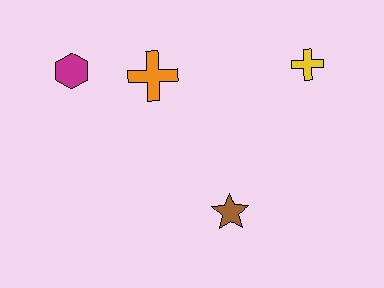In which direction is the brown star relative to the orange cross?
The brown star is below the orange cross.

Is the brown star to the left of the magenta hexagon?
No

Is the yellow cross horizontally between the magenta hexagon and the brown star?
No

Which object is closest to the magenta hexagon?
The orange cross is closest to the magenta hexagon.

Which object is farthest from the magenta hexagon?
The yellow cross is farthest from the magenta hexagon.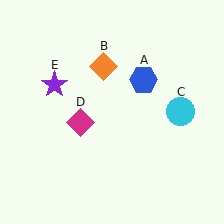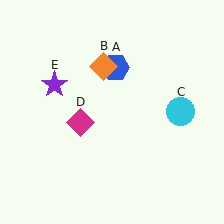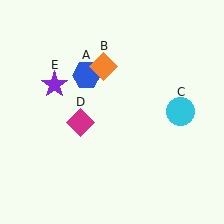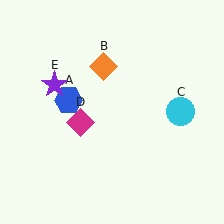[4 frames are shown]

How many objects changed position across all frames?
1 object changed position: blue hexagon (object A).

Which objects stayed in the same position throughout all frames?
Orange diamond (object B) and cyan circle (object C) and magenta diamond (object D) and purple star (object E) remained stationary.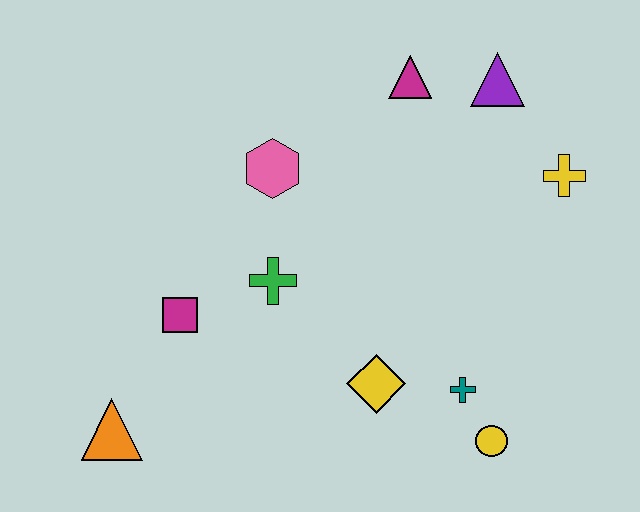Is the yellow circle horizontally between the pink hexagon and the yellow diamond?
No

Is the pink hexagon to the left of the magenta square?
No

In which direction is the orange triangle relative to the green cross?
The orange triangle is to the left of the green cross.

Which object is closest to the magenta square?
The green cross is closest to the magenta square.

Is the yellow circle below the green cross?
Yes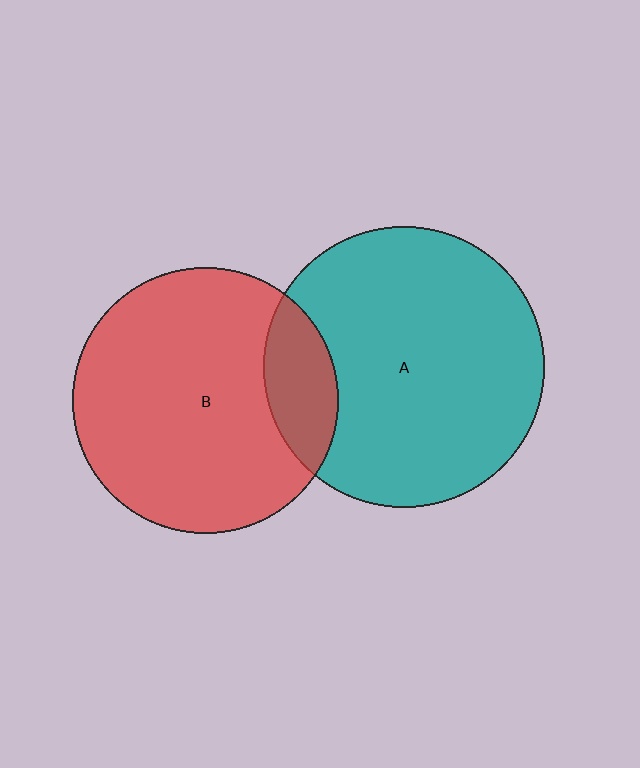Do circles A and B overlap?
Yes.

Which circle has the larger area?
Circle A (teal).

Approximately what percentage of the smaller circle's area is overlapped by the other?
Approximately 15%.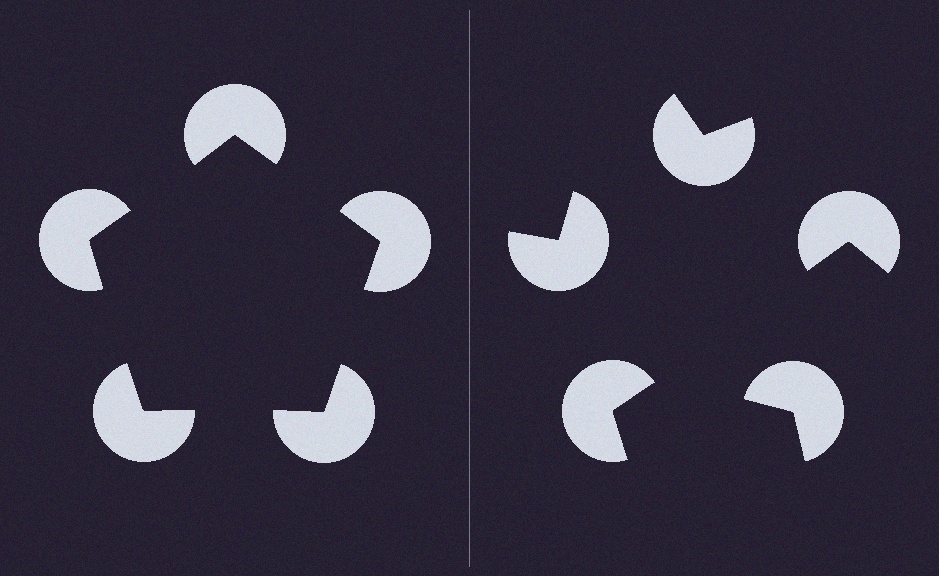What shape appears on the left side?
An illusory pentagon.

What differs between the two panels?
The pac-man discs are positioned identically on both sides; only the wedge orientations differ. On the left they align to a pentagon; on the right they are misaligned.